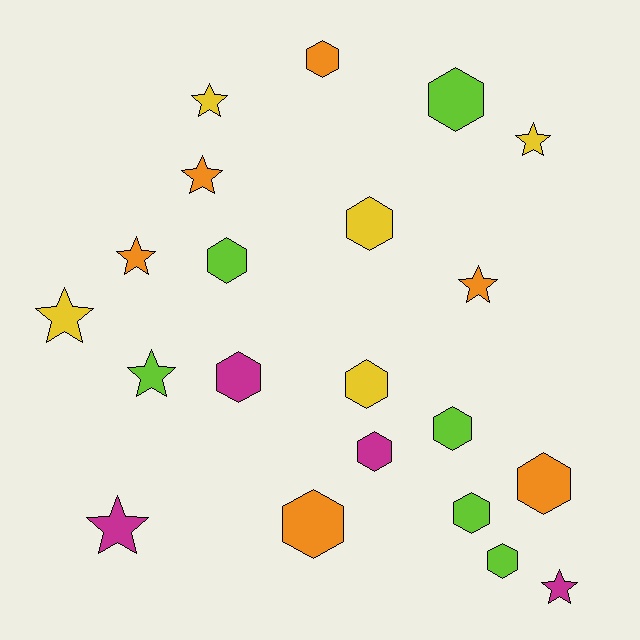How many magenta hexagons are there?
There are 2 magenta hexagons.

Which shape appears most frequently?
Hexagon, with 12 objects.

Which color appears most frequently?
Orange, with 6 objects.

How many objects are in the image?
There are 21 objects.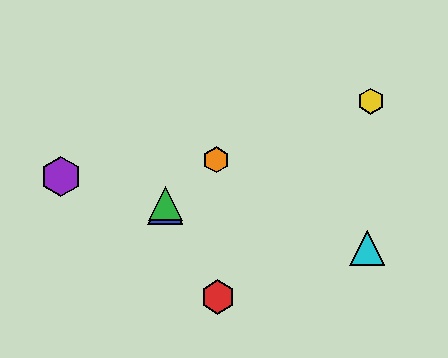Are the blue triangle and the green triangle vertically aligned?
Yes, both are at x≈165.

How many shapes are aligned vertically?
2 shapes (the blue triangle, the green triangle) are aligned vertically.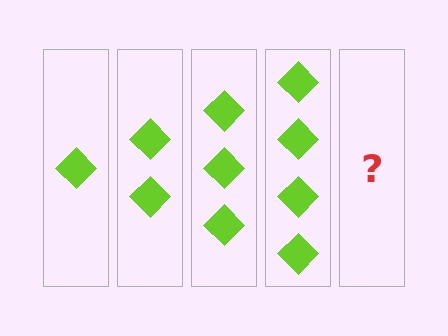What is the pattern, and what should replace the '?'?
The pattern is that each step adds one more diamond. The '?' should be 5 diamonds.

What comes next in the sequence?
The next element should be 5 diamonds.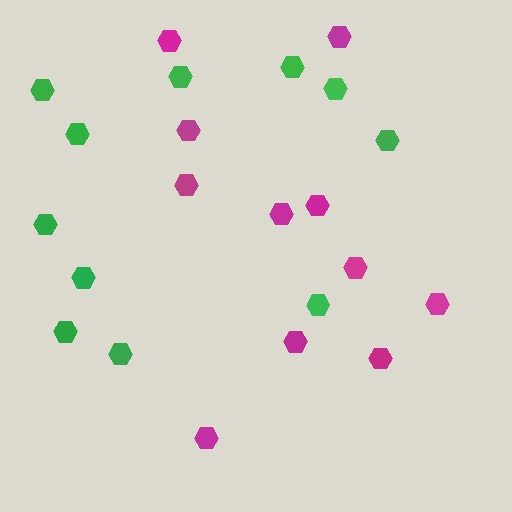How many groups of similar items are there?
There are 2 groups: one group of green hexagons (11) and one group of magenta hexagons (11).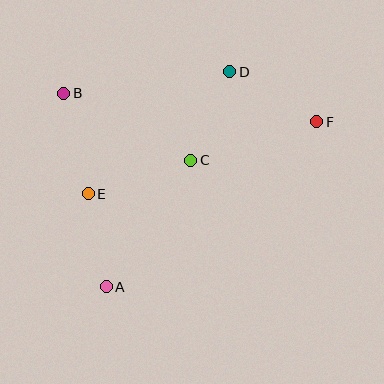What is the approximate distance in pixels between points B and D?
The distance between B and D is approximately 167 pixels.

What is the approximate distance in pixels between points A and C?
The distance between A and C is approximately 152 pixels.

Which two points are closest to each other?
Points A and E are closest to each other.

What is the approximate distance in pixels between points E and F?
The distance between E and F is approximately 239 pixels.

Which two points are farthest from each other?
Points A and F are farthest from each other.